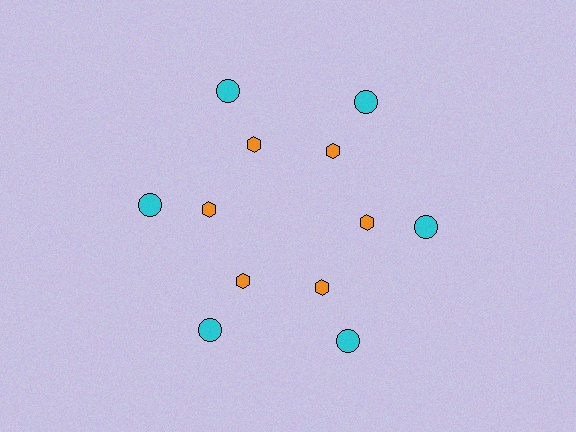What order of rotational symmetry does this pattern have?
This pattern has 6-fold rotational symmetry.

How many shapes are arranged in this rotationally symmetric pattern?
There are 12 shapes, arranged in 6 groups of 2.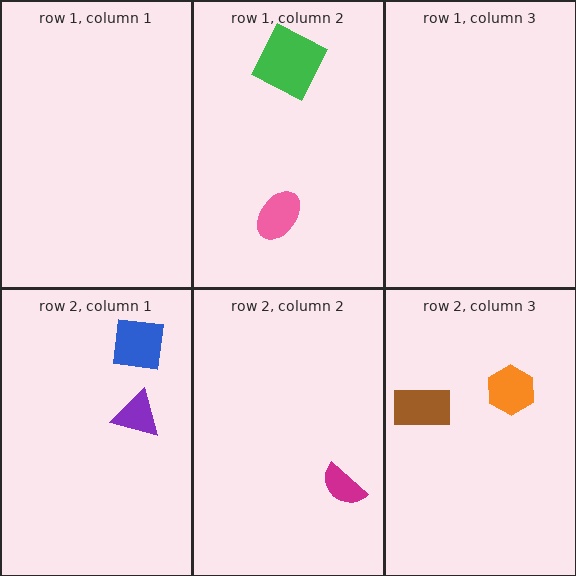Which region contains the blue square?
The row 2, column 1 region.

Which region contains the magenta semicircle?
The row 2, column 2 region.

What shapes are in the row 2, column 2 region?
The magenta semicircle.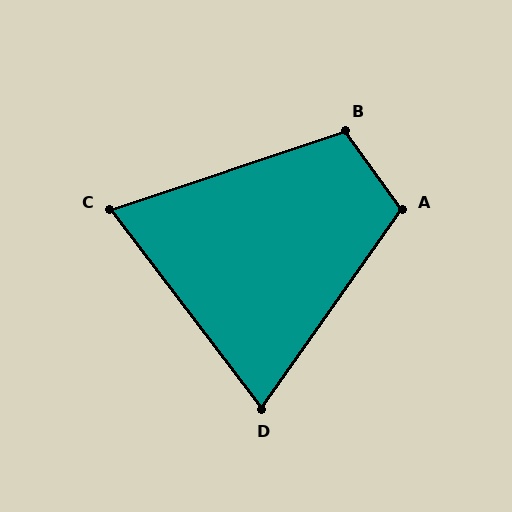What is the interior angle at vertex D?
Approximately 72 degrees (acute).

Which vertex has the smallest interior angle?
C, at approximately 71 degrees.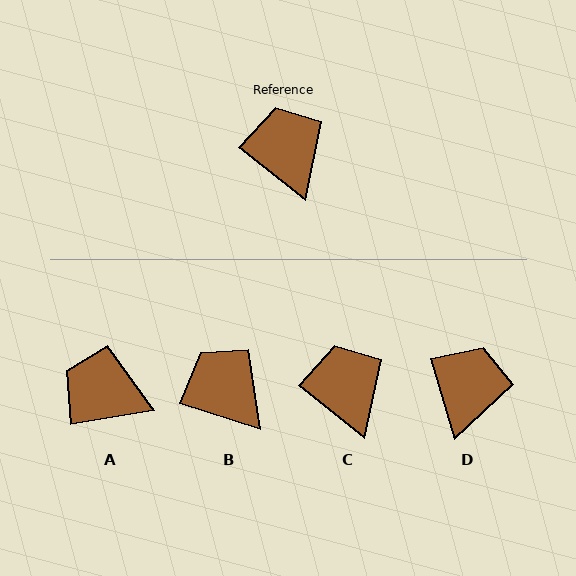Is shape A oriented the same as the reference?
No, it is off by about 48 degrees.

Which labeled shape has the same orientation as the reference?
C.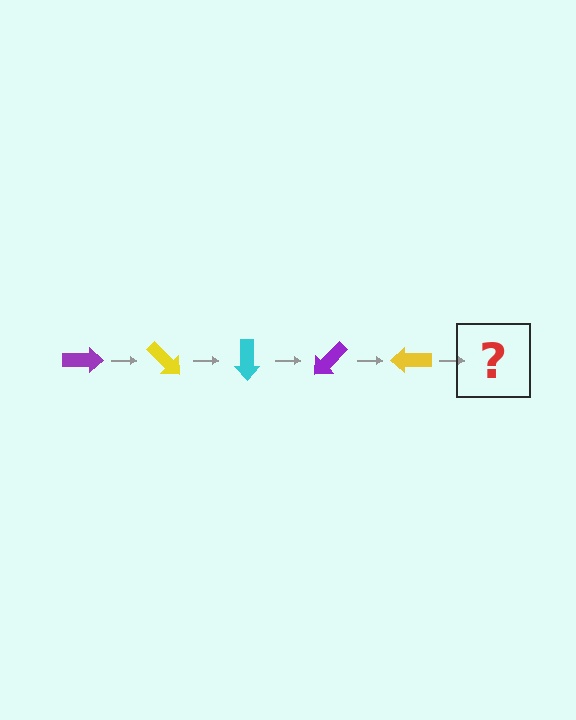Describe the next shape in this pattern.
It should be a cyan arrow, rotated 225 degrees from the start.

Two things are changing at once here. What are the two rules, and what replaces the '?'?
The two rules are that it rotates 45 degrees each step and the color cycles through purple, yellow, and cyan. The '?' should be a cyan arrow, rotated 225 degrees from the start.